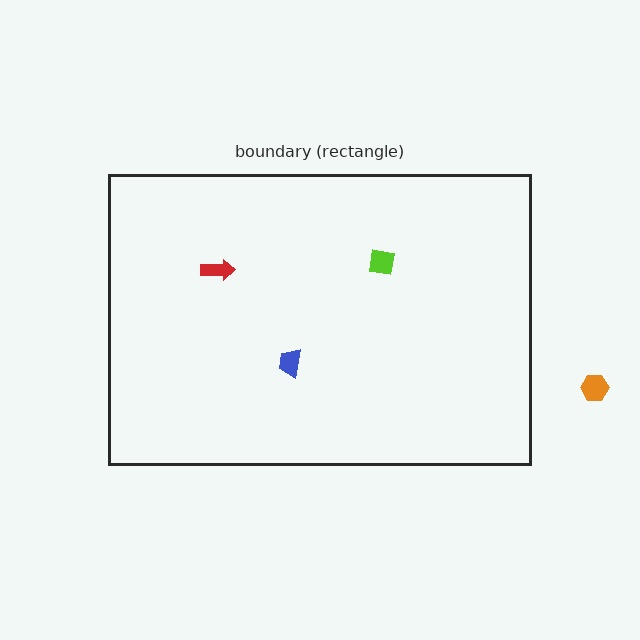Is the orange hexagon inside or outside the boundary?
Outside.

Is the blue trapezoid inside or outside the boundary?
Inside.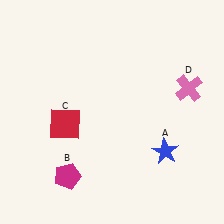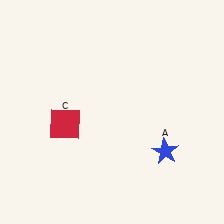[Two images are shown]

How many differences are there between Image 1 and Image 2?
There are 2 differences between the two images.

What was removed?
The magenta pentagon (B), the pink cross (D) were removed in Image 2.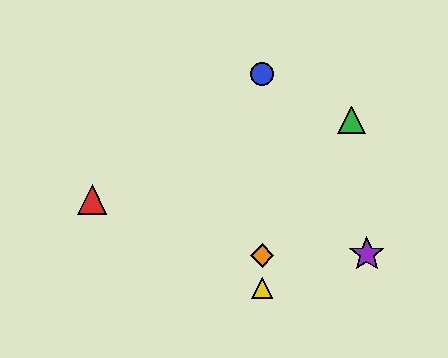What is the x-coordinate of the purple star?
The purple star is at x≈367.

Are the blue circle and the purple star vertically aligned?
No, the blue circle is at x≈262 and the purple star is at x≈367.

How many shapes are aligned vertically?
3 shapes (the blue circle, the yellow triangle, the orange diamond) are aligned vertically.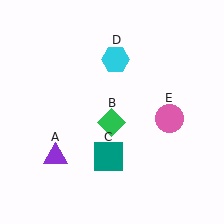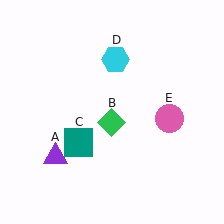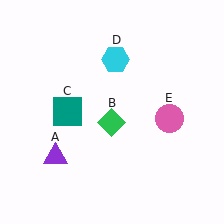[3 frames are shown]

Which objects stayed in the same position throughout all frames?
Purple triangle (object A) and green diamond (object B) and cyan hexagon (object D) and pink circle (object E) remained stationary.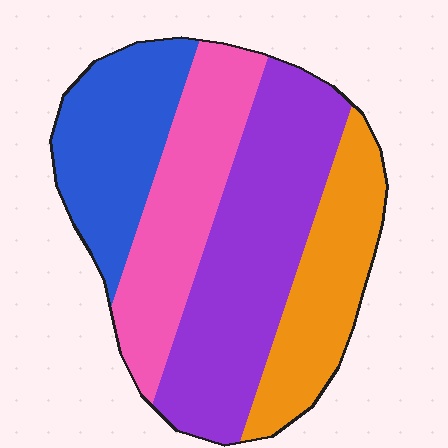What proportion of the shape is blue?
Blue takes up about one fifth (1/5) of the shape.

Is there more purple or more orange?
Purple.